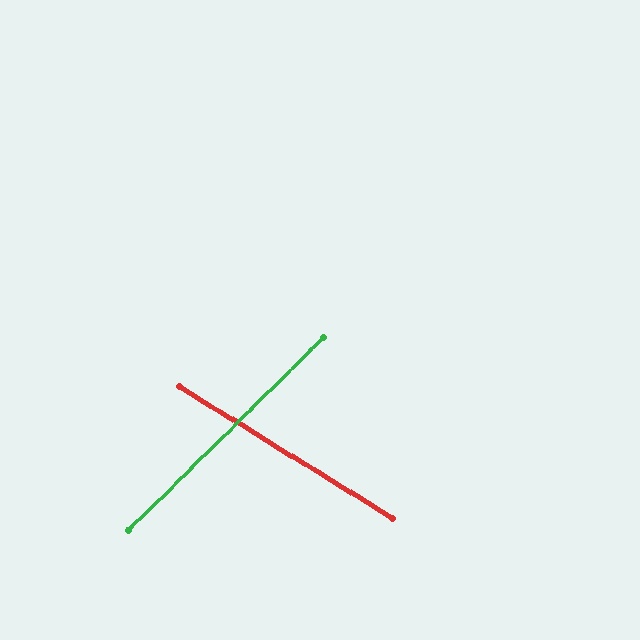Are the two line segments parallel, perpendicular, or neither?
Neither parallel nor perpendicular — they differ by about 76°.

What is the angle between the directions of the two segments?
Approximately 76 degrees.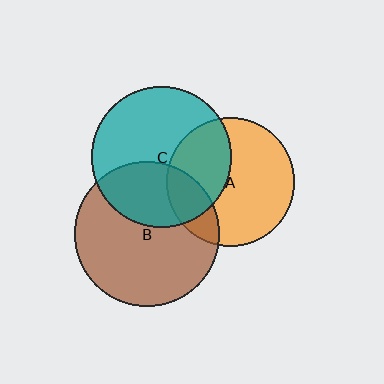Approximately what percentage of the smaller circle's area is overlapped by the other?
Approximately 40%.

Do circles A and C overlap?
Yes.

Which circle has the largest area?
Circle B (brown).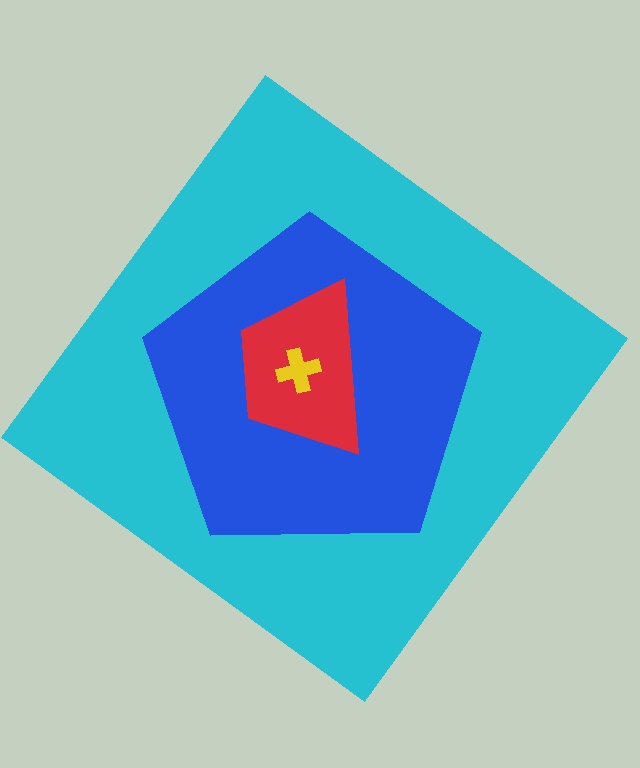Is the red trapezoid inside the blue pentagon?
Yes.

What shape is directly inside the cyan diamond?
The blue pentagon.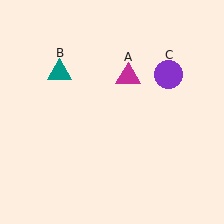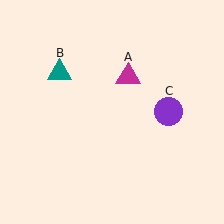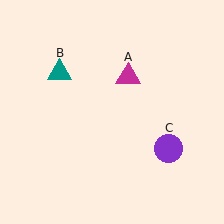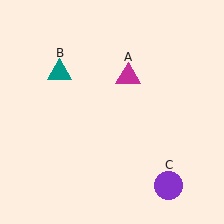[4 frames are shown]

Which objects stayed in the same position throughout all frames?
Magenta triangle (object A) and teal triangle (object B) remained stationary.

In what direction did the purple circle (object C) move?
The purple circle (object C) moved down.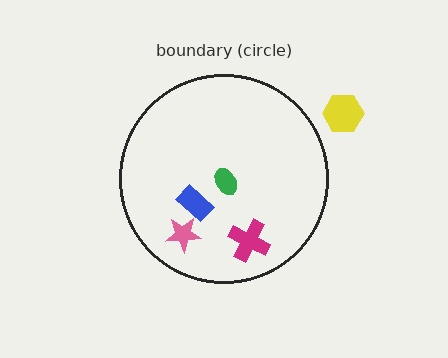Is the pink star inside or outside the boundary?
Inside.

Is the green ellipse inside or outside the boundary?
Inside.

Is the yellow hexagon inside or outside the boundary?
Outside.